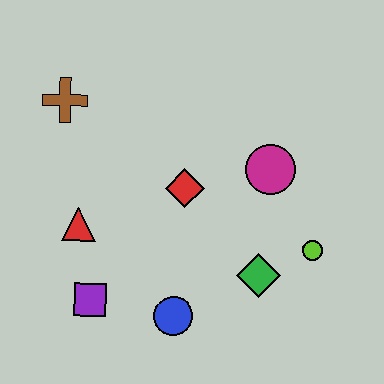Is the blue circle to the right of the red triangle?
Yes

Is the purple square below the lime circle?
Yes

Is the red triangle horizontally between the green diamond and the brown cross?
Yes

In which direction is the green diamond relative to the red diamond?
The green diamond is below the red diamond.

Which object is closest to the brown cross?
The red triangle is closest to the brown cross.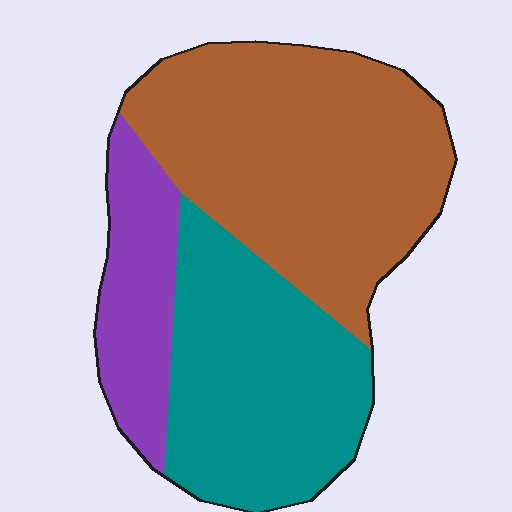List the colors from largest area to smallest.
From largest to smallest: brown, teal, purple.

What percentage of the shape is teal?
Teal covers roughly 35% of the shape.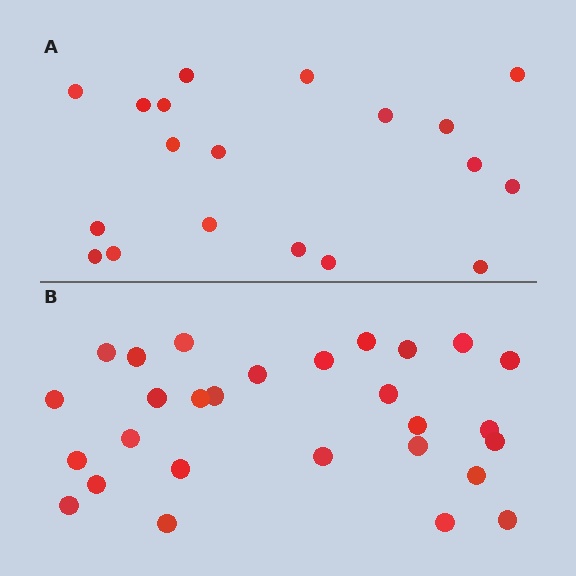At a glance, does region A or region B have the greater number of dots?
Region B (the bottom region) has more dots.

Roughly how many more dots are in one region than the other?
Region B has roughly 8 or so more dots than region A.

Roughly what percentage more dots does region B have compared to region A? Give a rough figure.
About 45% more.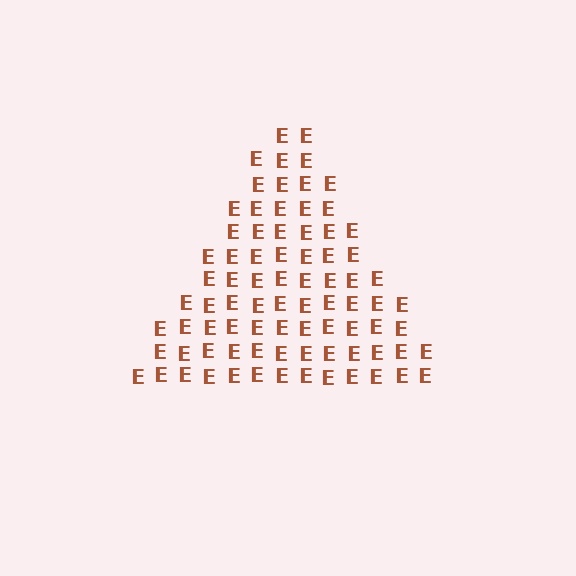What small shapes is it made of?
It is made of small letter E's.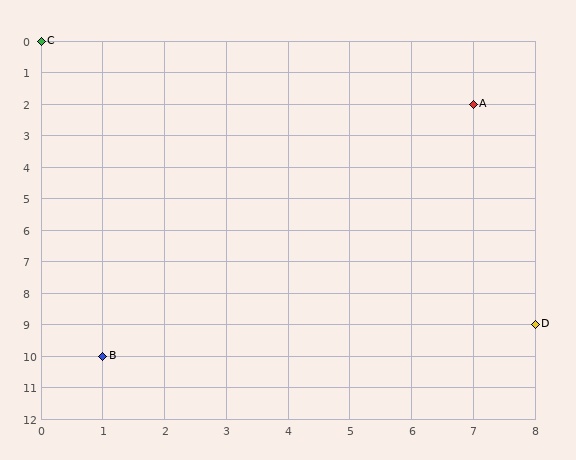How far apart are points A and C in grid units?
Points A and C are 7 columns and 2 rows apart (about 7.3 grid units diagonally).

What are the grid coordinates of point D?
Point D is at grid coordinates (8, 9).